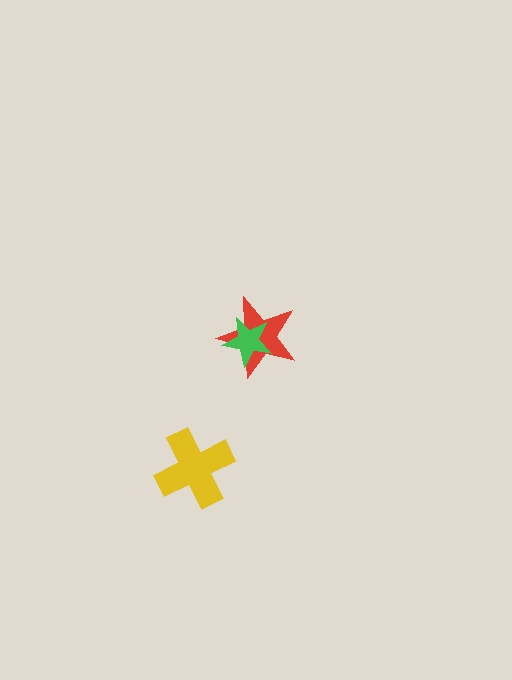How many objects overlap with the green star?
1 object overlaps with the green star.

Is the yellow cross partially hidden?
No, no other shape covers it.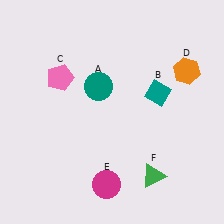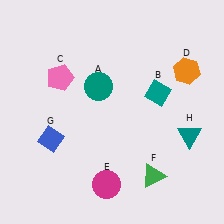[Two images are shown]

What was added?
A blue diamond (G), a teal triangle (H) were added in Image 2.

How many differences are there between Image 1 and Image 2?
There are 2 differences between the two images.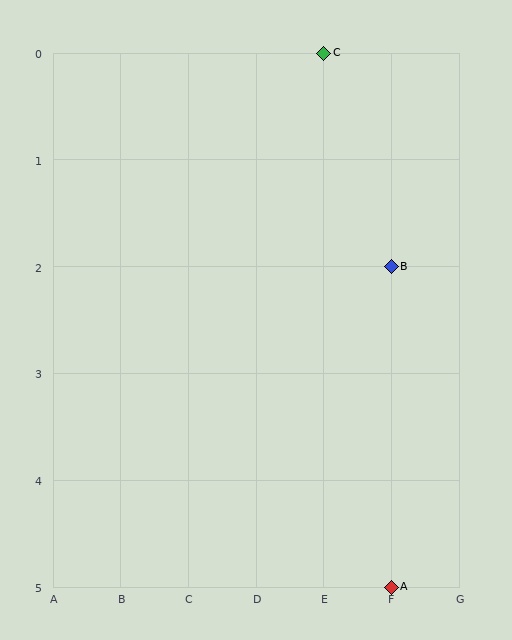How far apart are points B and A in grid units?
Points B and A are 3 rows apart.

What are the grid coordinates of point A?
Point A is at grid coordinates (F, 5).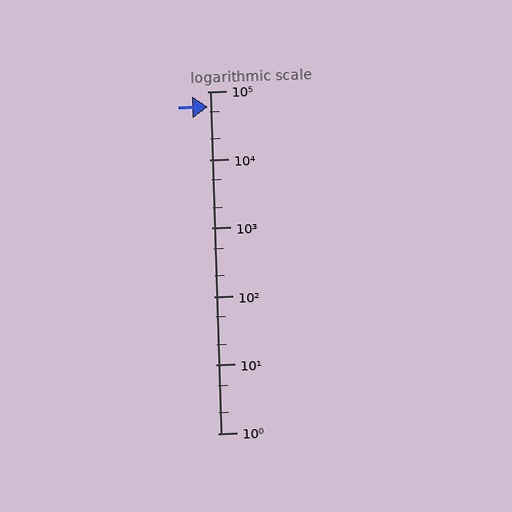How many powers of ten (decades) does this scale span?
The scale spans 5 decades, from 1 to 100000.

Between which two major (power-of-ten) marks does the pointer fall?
The pointer is between 10000 and 100000.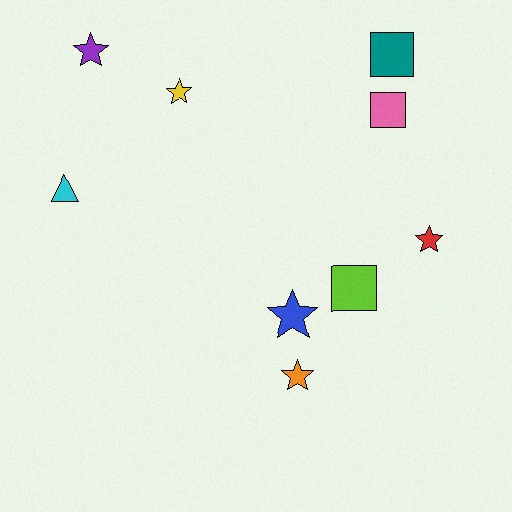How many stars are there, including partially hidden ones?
There are 5 stars.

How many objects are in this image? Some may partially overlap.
There are 9 objects.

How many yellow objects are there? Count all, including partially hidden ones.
There is 1 yellow object.